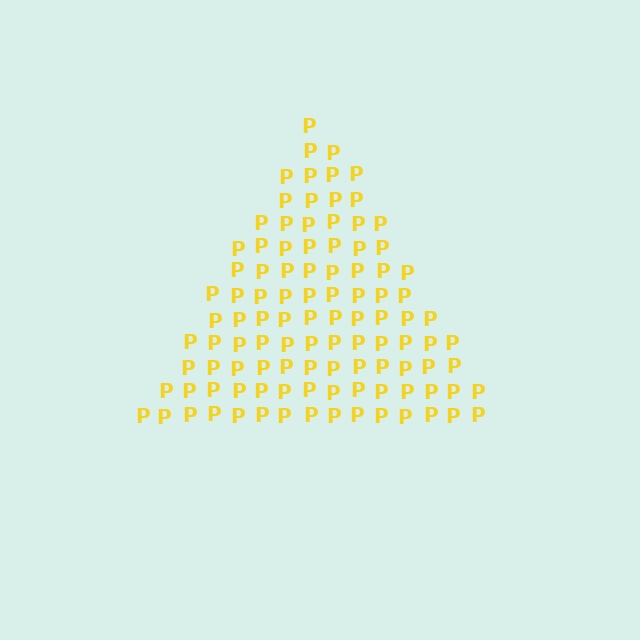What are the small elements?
The small elements are letter P's.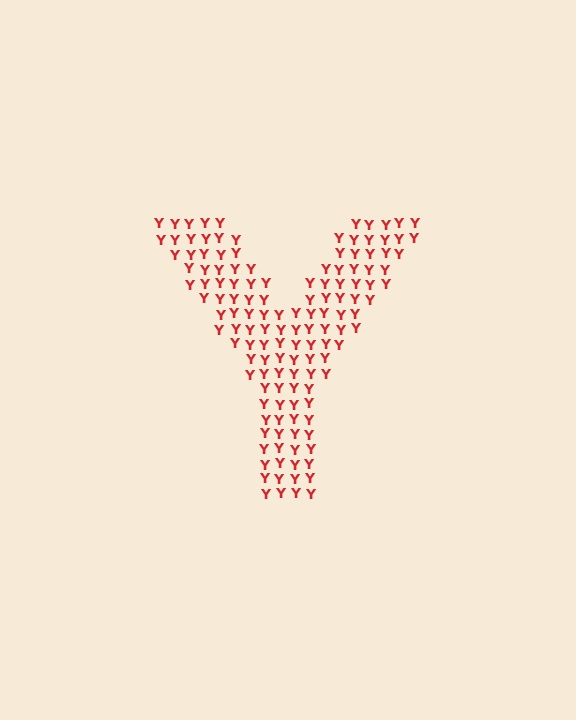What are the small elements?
The small elements are letter Y's.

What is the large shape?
The large shape is the letter Y.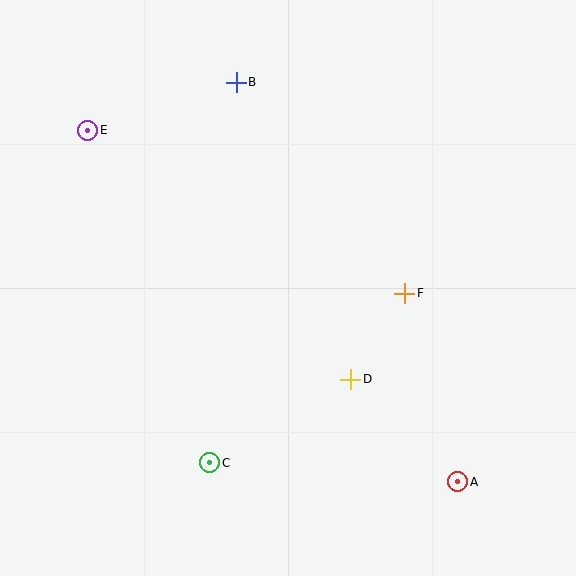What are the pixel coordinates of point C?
Point C is at (210, 463).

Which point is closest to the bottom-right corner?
Point A is closest to the bottom-right corner.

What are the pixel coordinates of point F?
Point F is at (405, 293).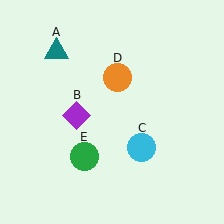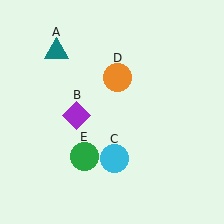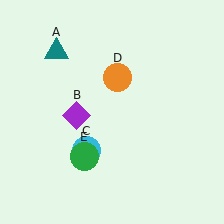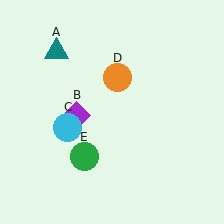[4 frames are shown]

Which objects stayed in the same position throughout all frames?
Teal triangle (object A) and purple diamond (object B) and orange circle (object D) and green circle (object E) remained stationary.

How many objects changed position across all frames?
1 object changed position: cyan circle (object C).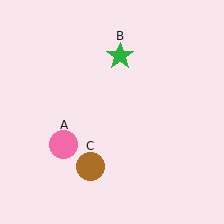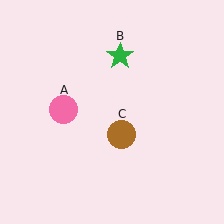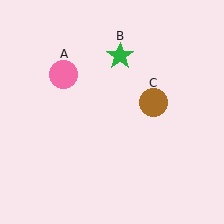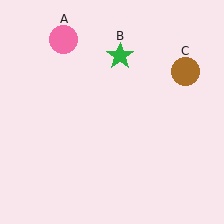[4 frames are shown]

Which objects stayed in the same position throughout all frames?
Green star (object B) remained stationary.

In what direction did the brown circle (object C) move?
The brown circle (object C) moved up and to the right.